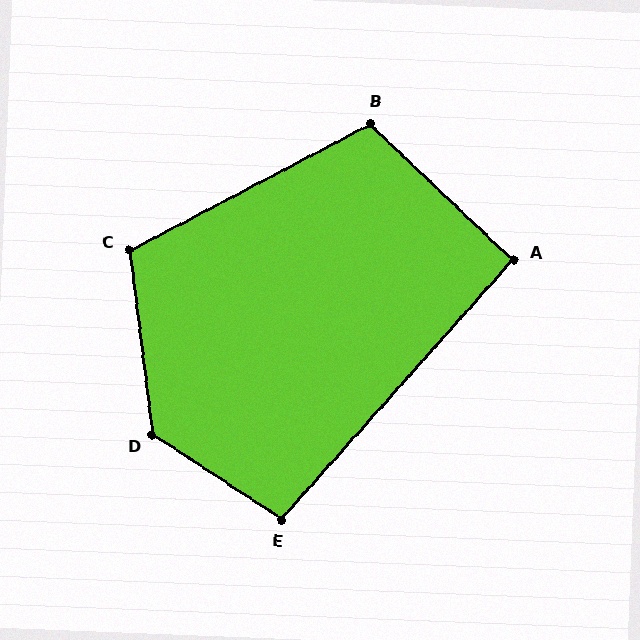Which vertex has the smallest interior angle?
A, at approximately 92 degrees.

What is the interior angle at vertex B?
Approximately 109 degrees (obtuse).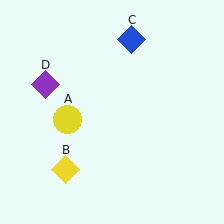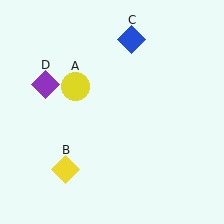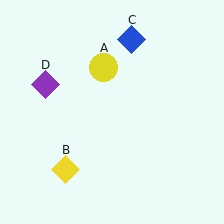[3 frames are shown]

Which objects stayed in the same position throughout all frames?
Yellow diamond (object B) and blue diamond (object C) and purple diamond (object D) remained stationary.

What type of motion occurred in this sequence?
The yellow circle (object A) rotated clockwise around the center of the scene.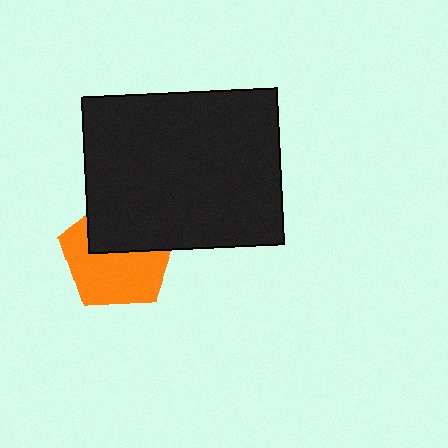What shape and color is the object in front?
The object in front is a black rectangle.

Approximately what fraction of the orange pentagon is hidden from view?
Roughly 41% of the orange pentagon is hidden behind the black rectangle.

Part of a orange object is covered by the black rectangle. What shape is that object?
It is a pentagon.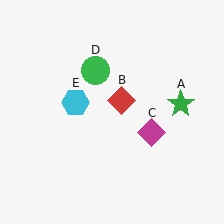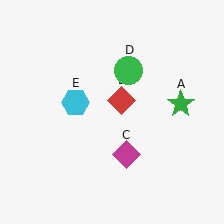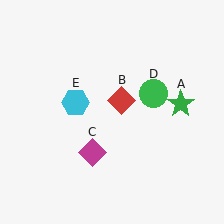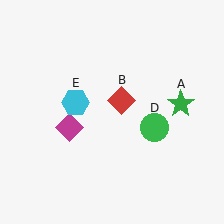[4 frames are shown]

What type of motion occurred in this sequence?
The magenta diamond (object C), green circle (object D) rotated clockwise around the center of the scene.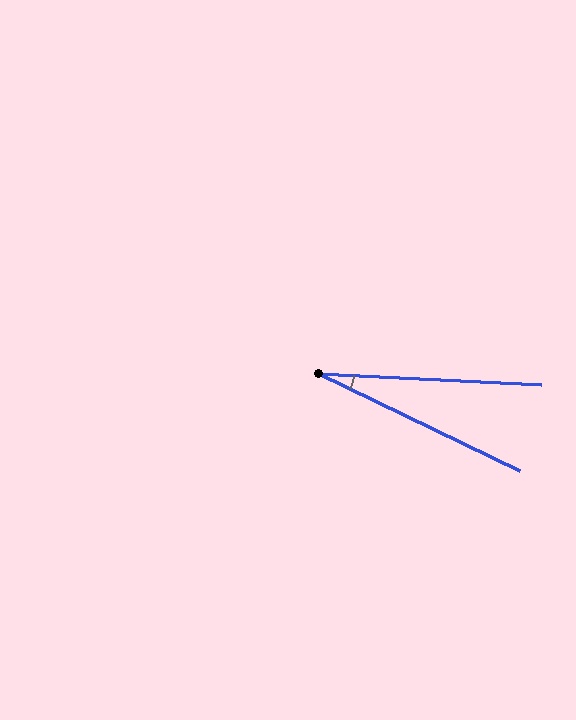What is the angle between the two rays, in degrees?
Approximately 23 degrees.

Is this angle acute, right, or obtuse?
It is acute.